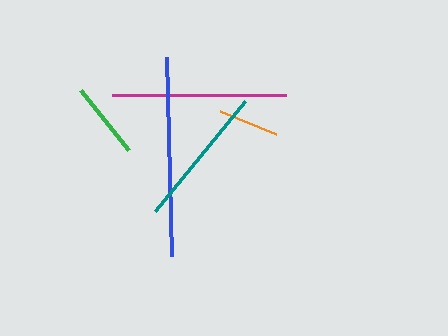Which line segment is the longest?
The blue line is the longest at approximately 200 pixels.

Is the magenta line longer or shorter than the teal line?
The magenta line is longer than the teal line.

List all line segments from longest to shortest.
From longest to shortest: blue, magenta, teal, green, orange.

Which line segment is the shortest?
The orange line is the shortest at approximately 60 pixels.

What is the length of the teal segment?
The teal segment is approximately 142 pixels long.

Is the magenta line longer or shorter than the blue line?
The blue line is longer than the magenta line.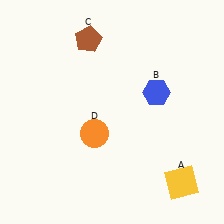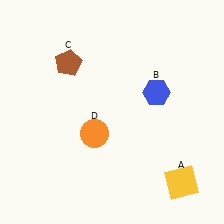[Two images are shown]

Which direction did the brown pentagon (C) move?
The brown pentagon (C) moved down.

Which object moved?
The brown pentagon (C) moved down.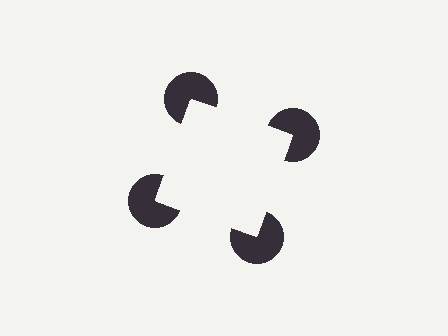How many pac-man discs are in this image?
There are 4 — one at each vertex of the illusory square.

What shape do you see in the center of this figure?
An illusory square — its edges are inferred from the aligned wedge cuts in the pac-man discs, not physically drawn.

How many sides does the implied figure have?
4 sides.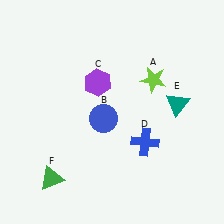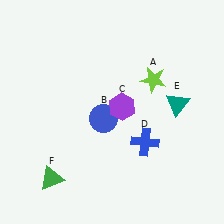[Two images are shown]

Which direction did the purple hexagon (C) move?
The purple hexagon (C) moved down.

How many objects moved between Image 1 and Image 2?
1 object moved between the two images.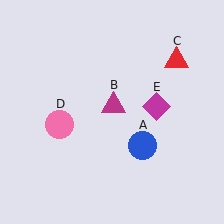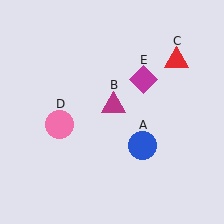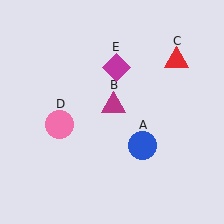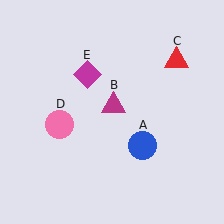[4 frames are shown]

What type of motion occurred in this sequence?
The magenta diamond (object E) rotated counterclockwise around the center of the scene.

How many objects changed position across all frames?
1 object changed position: magenta diamond (object E).